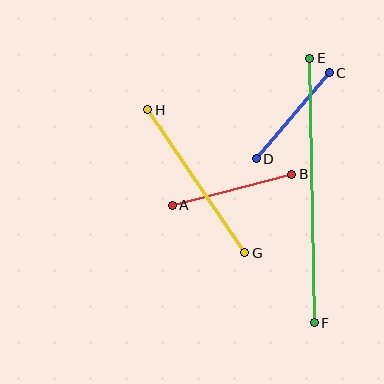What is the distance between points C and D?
The distance is approximately 113 pixels.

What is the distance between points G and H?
The distance is approximately 173 pixels.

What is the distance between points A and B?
The distance is approximately 123 pixels.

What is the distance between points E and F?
The distance is approximately 265 pixels.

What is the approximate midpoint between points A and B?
The midpoint is at approximately (232, 190) pixels.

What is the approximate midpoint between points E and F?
The midpoint is at approximately (312, 191) pixels.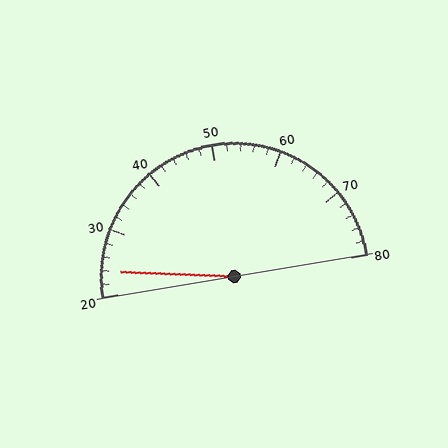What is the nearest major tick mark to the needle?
The nearest major tick mark is 20.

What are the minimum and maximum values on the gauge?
The gauge ranges from 20 to 80.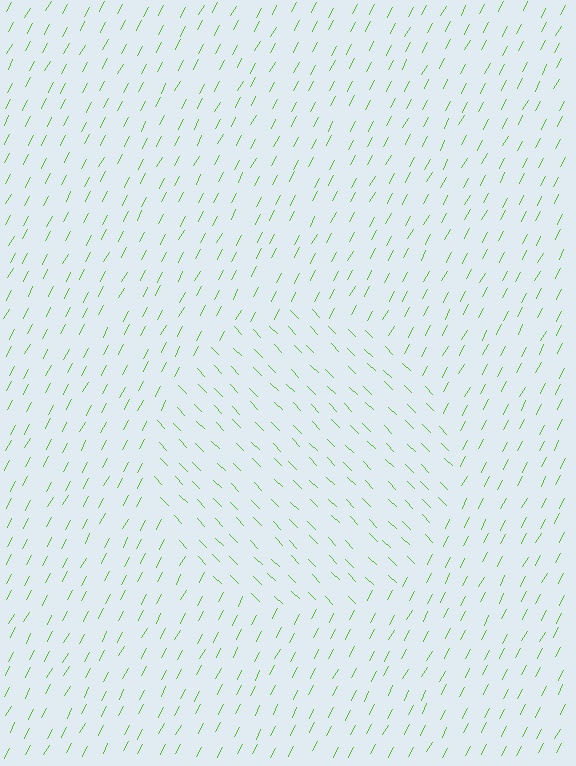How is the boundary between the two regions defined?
The boundary is defined purely by a change in line orientation (approximately 73 degrees difference). All lines are the same color and thickness.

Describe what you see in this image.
The image is filled with small lime line segments. A circle region in the image has lines oriented differently from the surrounding lines, creating a visible texture boundary.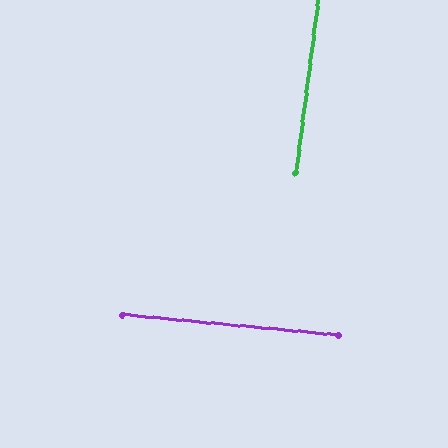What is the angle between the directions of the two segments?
Approximately 88 degrees.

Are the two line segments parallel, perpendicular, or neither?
Perpendicular — they meet at approximately 88°.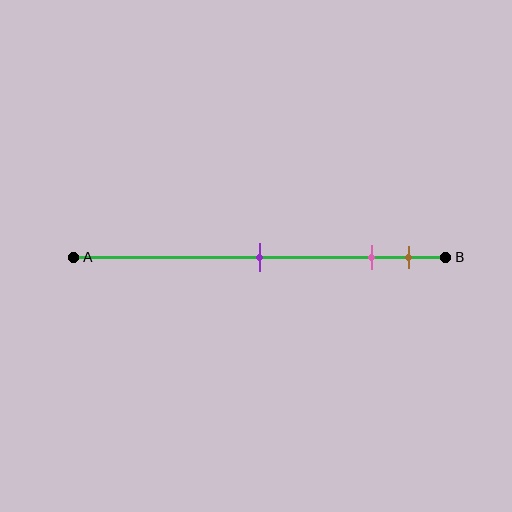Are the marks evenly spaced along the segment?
No, the marks are not evenly spaced.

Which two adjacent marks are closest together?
The pink and brown marks are the closest adjacent pair.